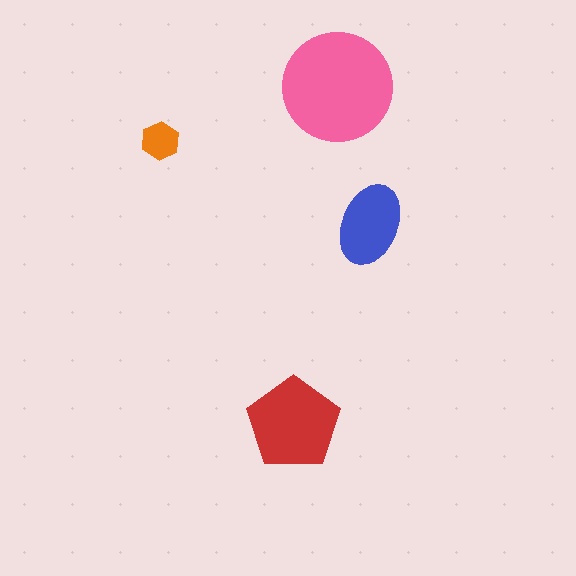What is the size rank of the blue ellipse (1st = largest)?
3rd.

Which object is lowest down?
The red pentagon is bottommost.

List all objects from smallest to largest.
The orange hexagon, the blue ellipse, the red pentagon, the pink circle.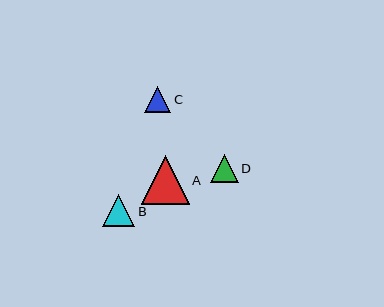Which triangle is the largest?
Triangle A is the largest with a size of approximately 48 pixels.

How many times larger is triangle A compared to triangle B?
Triangle A is approximately 1.5 times the size of triangle B.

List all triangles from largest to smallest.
From largest to smallest: A, B, D, C.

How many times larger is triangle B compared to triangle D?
Triangle B is approximately 1.2 times the size of triangle D.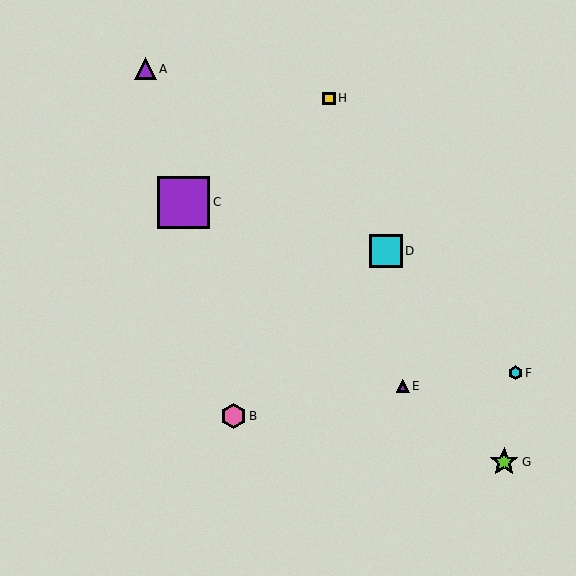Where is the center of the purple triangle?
The center of the purple triangle is at (145, 69).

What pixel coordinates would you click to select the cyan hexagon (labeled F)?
Click at (515, 373) to select the cyan hexagon F.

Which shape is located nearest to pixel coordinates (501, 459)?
The lime star (labeled G) at (504, 462) is nearest to that location.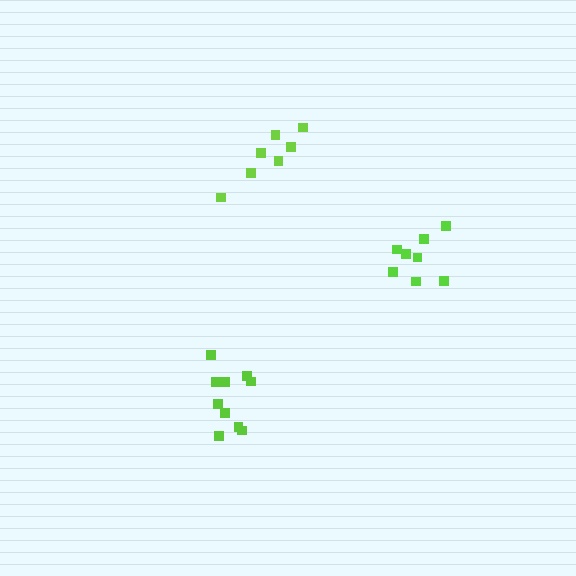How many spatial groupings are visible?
There are 3 spatial groupings.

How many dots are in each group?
Group 1: 8 dots, Group 2: 7 dots, Group 3: 10 dots (25 total).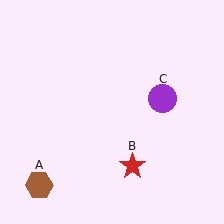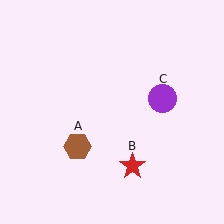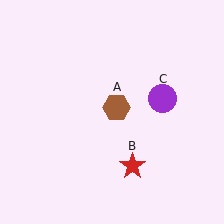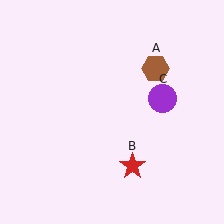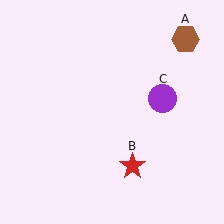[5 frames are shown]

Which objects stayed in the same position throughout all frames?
Red star (object B) and purple circle (object C) remained stationary.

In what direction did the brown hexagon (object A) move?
The brown hexagon (object A) moved up and to the right.